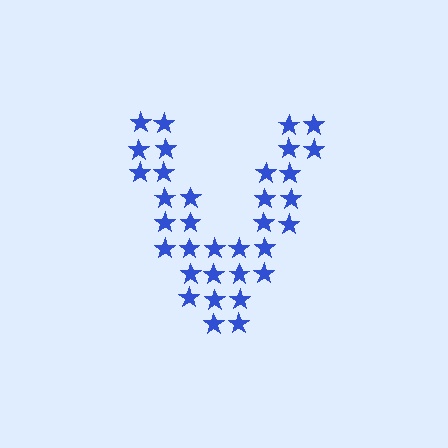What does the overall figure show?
The overall figure shows the letter V.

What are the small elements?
The small elements are stars.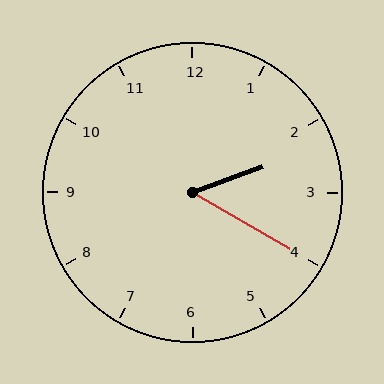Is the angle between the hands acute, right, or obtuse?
It is acute.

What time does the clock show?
2:20.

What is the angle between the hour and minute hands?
Approximately 50 degrees.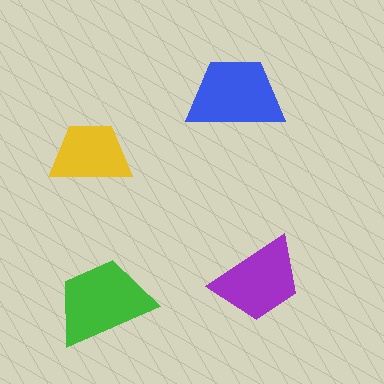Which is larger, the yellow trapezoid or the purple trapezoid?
The purple one.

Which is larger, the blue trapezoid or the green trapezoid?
The green one.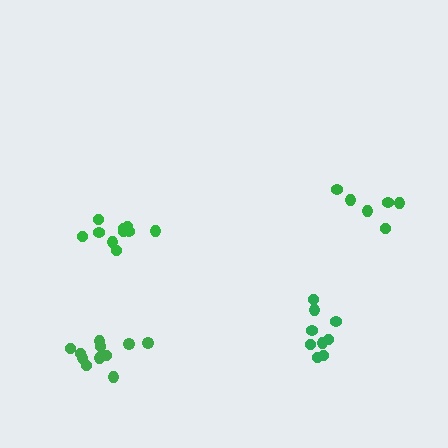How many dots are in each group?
Group 1: 9 dots, Group 2: 6 dots, Group 3: 11 dots, Group 4: 10 dots (36 total).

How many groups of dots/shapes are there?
There are 4 groups.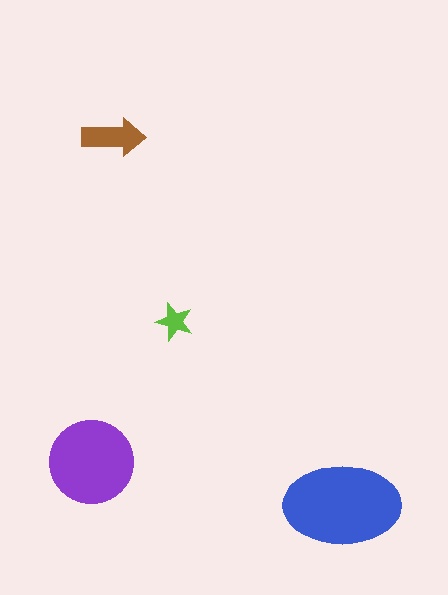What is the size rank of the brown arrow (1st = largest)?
3rd.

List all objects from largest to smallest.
The blue ellipse, the purple circle, the brown arrow, the lime star.